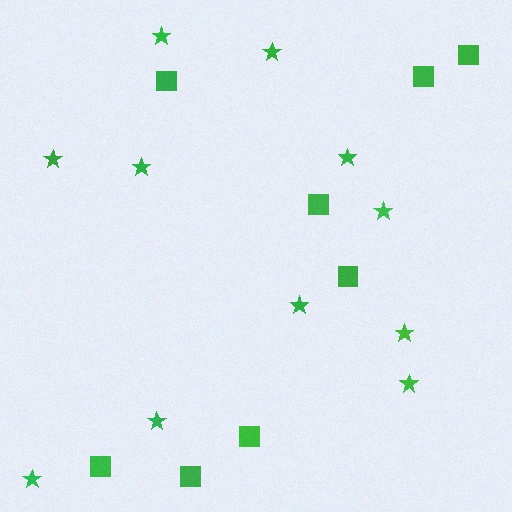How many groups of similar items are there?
There are 2 groups: one group of squares (8) and one group of stars (11).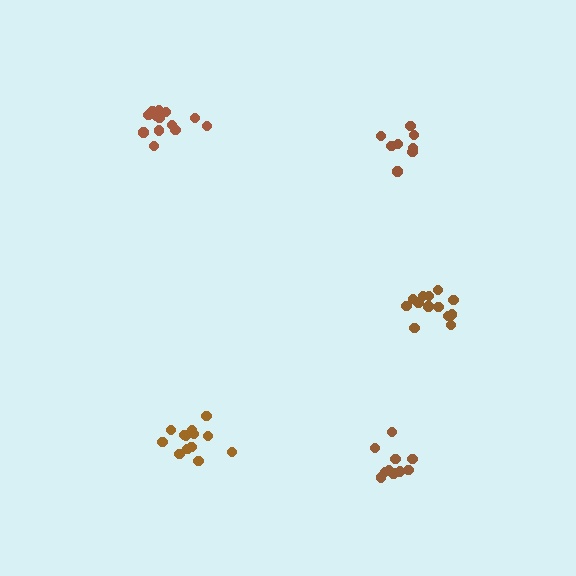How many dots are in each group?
Group 1: 10 dots, Group 2: 13 dots, Group 3: 13 dots, Group 4: 9 dots, Group 5: 14 dots (59 total).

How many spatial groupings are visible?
There are 5 spatial groupings.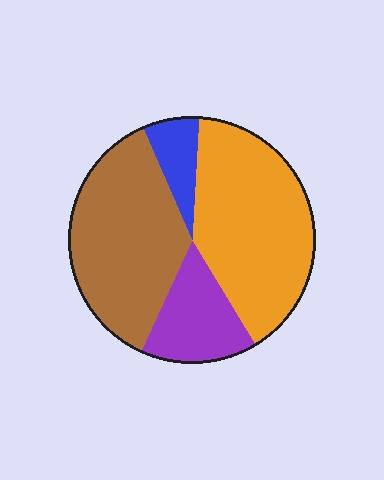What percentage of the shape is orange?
Orange covers about 40% of the shape.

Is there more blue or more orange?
Orange.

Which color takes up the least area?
Blue, at roughly 10%.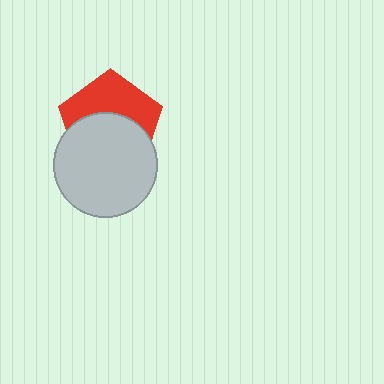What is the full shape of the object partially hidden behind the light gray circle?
The partially hidden object is a red pentagon.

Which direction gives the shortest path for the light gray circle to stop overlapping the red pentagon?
Moving down gives the shortest separation.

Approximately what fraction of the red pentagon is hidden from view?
Roughly 54% of the red pentagon is hidden behind the light gray circle.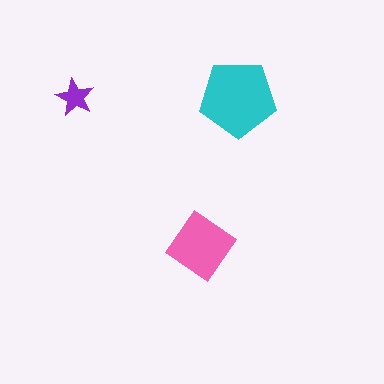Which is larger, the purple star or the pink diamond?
The pink diamond.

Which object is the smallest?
The purple star.